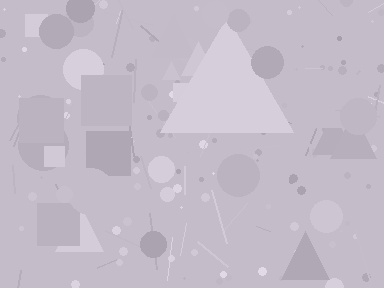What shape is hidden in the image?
A triangle is hidden in the image.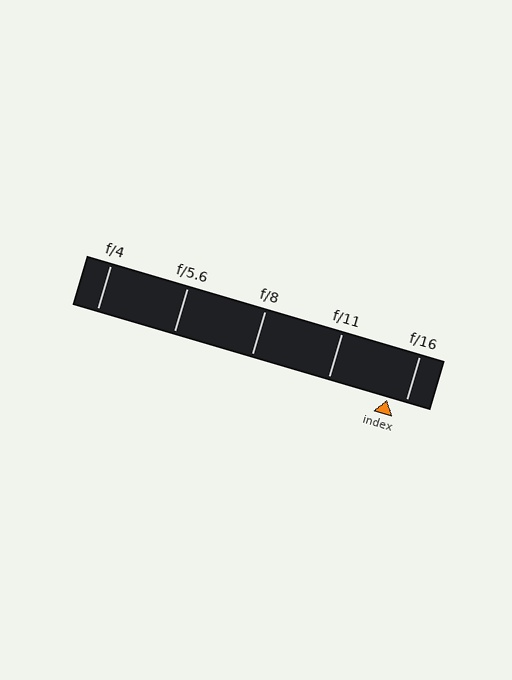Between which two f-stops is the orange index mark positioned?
The index mark is between f/11 and f/16.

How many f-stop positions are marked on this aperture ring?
There are 5 f-stop positions marked.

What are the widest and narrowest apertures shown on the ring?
The widest aperture shown is f/4 and the narrowest is f/16.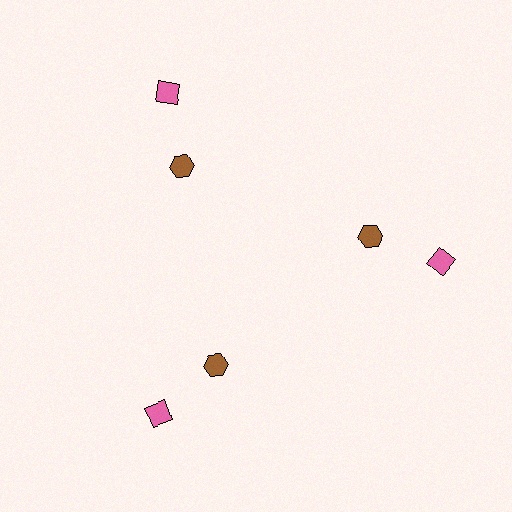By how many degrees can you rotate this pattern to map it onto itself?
The pattern maps onto itself every 120 degrees of rotation.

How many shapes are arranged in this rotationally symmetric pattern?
There are 6 shapes, arranged in 3 groups of 2.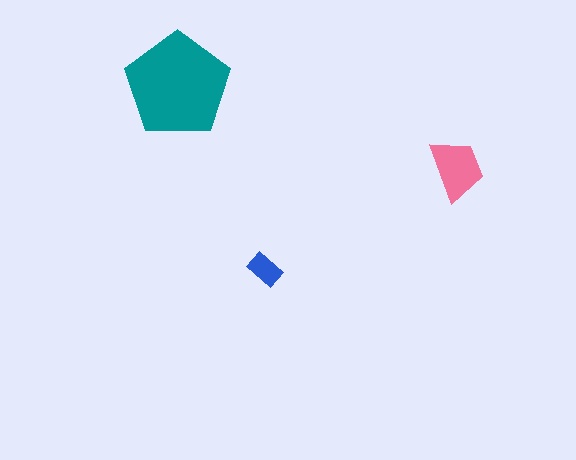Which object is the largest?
The teal pentagon.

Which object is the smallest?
The blue rectangle.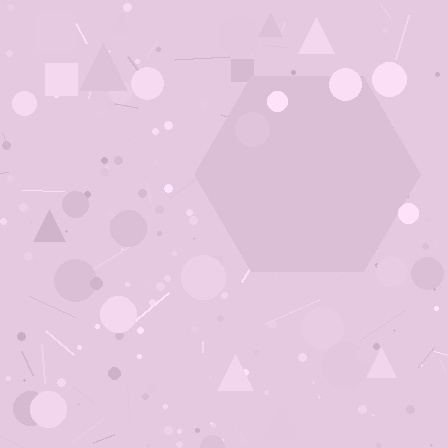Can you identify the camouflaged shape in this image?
The camouflaged shape is a hexagon.